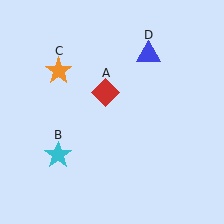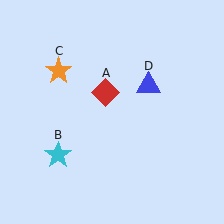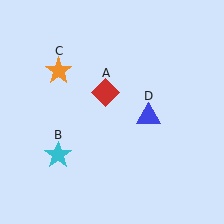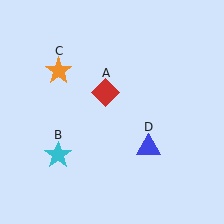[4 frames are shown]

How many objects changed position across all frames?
1 object changed position: blue triangle (object D).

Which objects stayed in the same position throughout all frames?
Red diamond (object A) and cyan star (object B) and orange star (object C) remained stationary.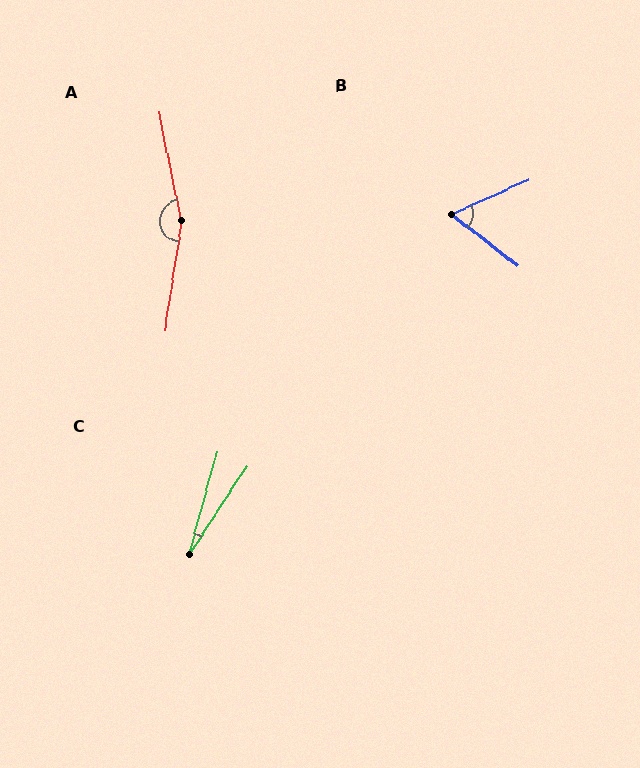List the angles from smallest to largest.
C (18°), B (62°), A (160°).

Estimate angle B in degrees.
Approximately 62 degrees.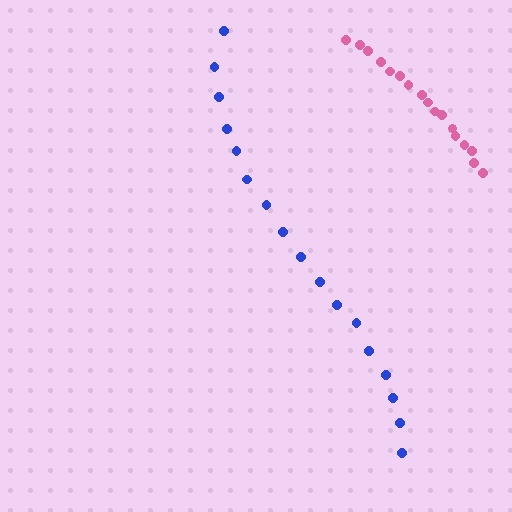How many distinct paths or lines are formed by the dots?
There are 2 distinct paths.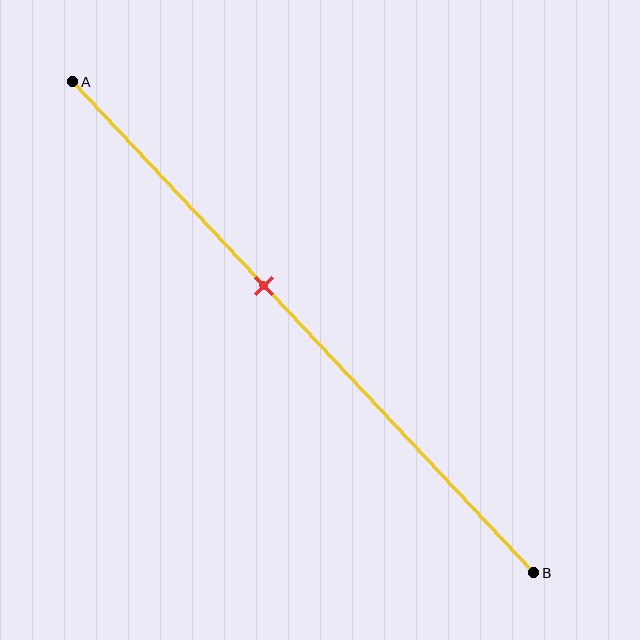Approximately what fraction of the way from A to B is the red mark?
The red mark is approximately 40% of the way from A to B.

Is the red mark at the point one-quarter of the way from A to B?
No, the mark is at about 40% from A, not at the 25% one-quarter point.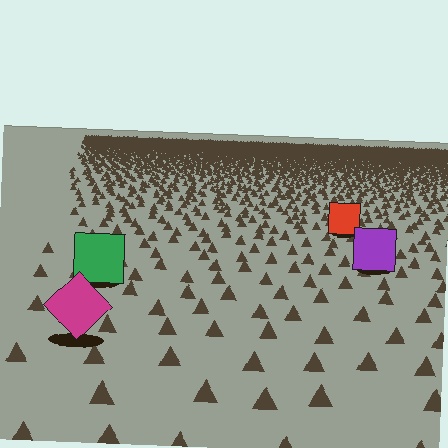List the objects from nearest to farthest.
From nearest to farthest: the magenta diamond, the green square, the purple square, the red square.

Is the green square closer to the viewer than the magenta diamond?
No. The magenta diamond is closer — you can tell from the texture gradient: the ground texture is coarser near it.